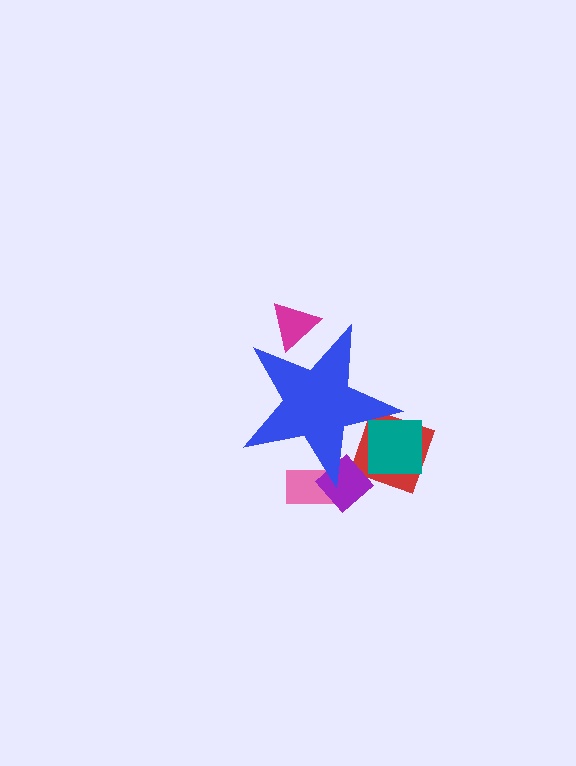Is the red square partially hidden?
Yes, the red square is partially hidden behind the blue star.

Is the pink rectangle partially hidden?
Yes, the pink rectangle is partially hidden behind the blue star.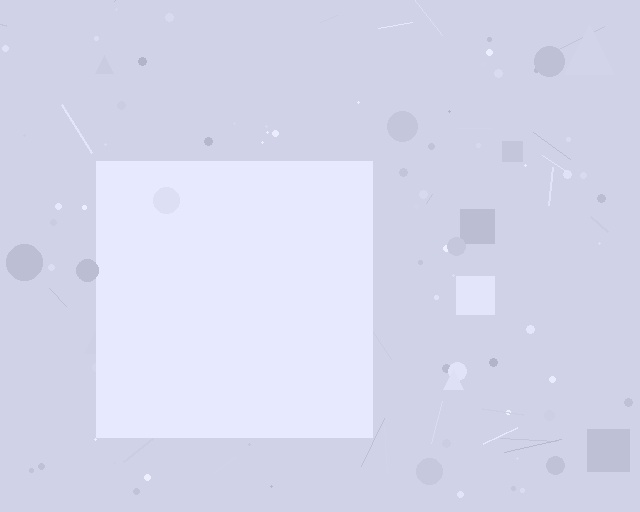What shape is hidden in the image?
A square is hidden in the image.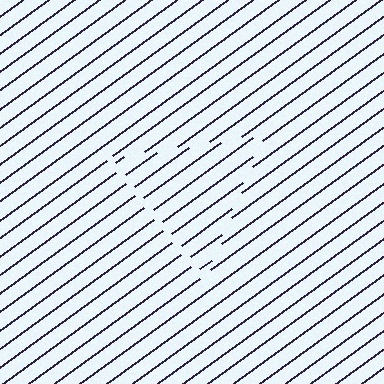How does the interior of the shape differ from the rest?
The interior of the shape contains the same grating, shifted by half a period — the contour is defined by the phase discontinuity where line-ends from the inner and outer gratings abut.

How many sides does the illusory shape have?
3 sides — the line-ends trace a triangle.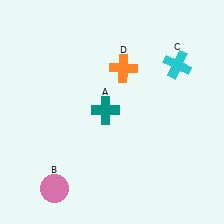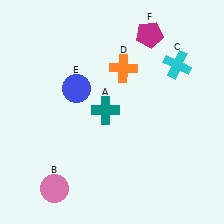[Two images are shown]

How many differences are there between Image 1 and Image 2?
There are 2 differences between the two images.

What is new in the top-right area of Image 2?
A magenta pentagon (F) was added in the top-right area of Image 2.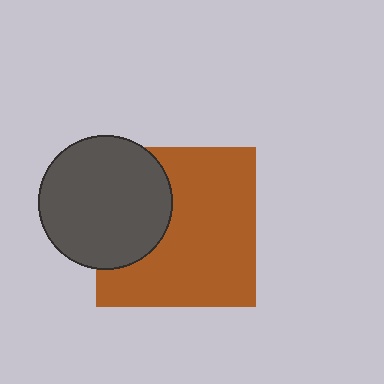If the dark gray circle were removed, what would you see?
You would see the complete brown square.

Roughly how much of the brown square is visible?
Most of it is visible (roughly 69%).